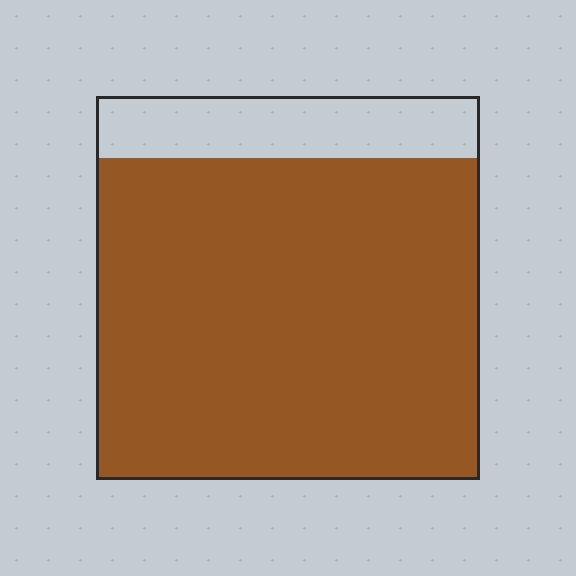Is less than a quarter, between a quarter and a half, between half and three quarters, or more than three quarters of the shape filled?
More than three quarters.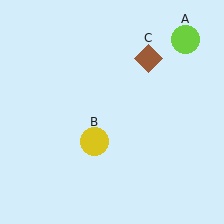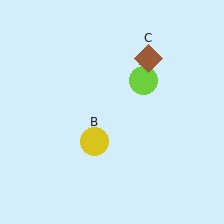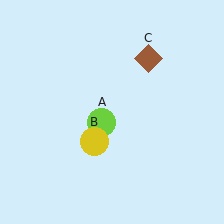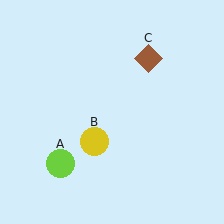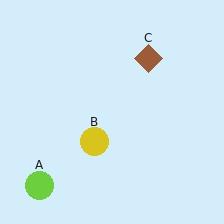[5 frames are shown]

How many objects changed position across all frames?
1 object changed position: lime circle (object A).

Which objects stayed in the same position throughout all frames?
Yellow circle (object B) and brown diamond (object C) remained stationary.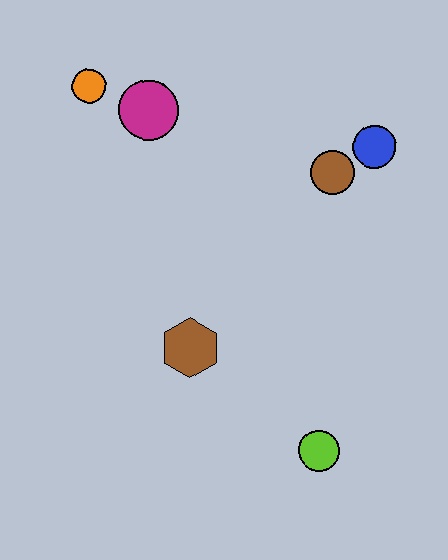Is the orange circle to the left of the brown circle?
Yes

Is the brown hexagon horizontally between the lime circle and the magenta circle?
Yes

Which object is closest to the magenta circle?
The orange circle is closest to the magenta circle.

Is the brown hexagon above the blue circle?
No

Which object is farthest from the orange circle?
The lime circle is farthest from the orange circle.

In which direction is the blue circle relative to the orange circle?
The blue circle is to the right of the orange circle.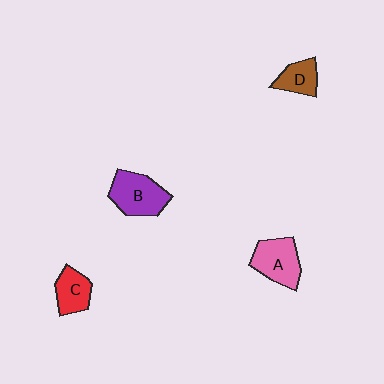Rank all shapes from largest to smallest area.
From largest to smallest: B (purple), A (pink), C (red), D (brown).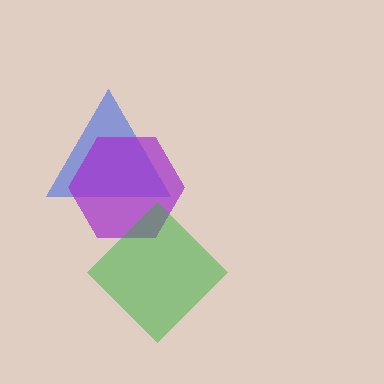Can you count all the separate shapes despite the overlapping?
Yes, there are 3 separate shapes.